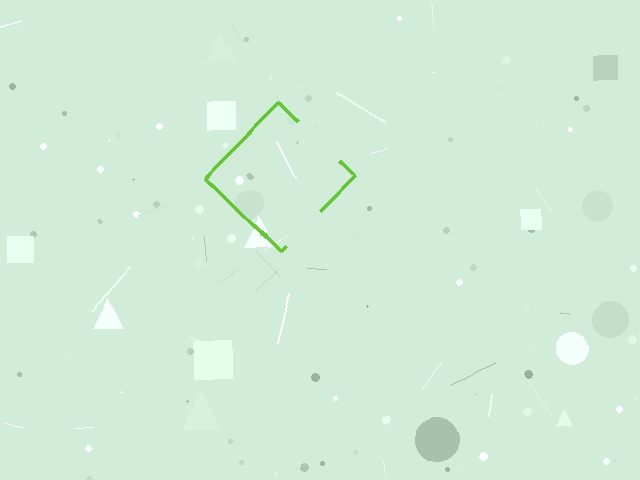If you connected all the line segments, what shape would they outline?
They would outline a diamond.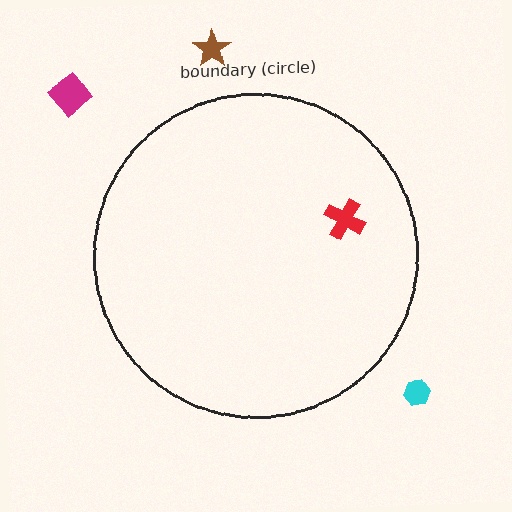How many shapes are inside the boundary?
1 inside, 3 outside.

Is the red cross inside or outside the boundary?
Inside.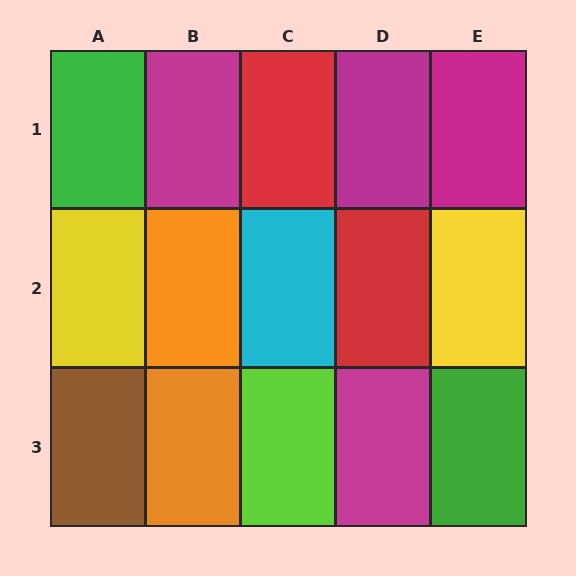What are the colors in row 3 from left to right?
Brown, orange, lime, magenta, green.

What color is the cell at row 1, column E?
Magenta.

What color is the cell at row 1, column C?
Red.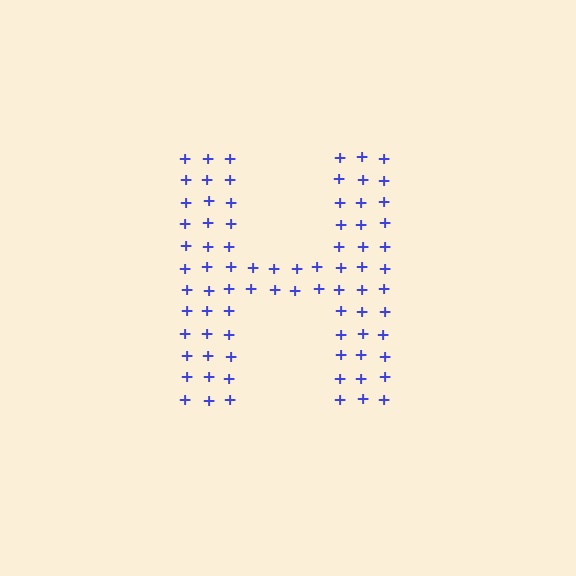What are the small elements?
The small elements are plus signs.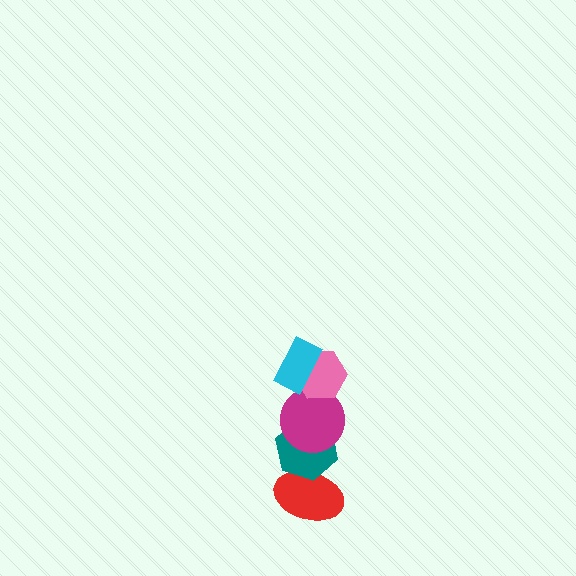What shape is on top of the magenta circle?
The pink hexagon is on top of the magenta circle.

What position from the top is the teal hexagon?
The teal hexagon is 4th from the top.